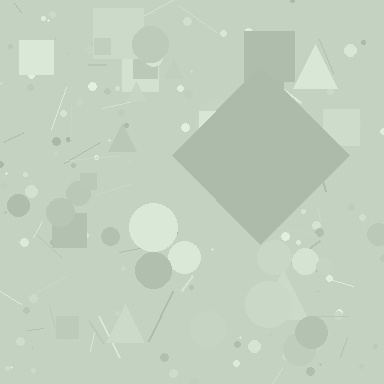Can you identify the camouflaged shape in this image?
The camouflaged shape is a diamond.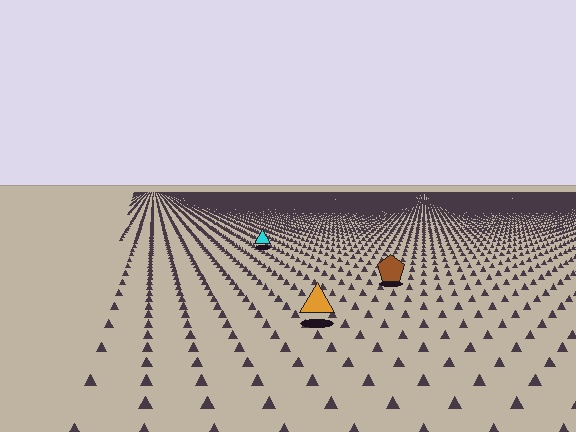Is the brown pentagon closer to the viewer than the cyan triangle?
Yes. The brown pentagon is closer — you can tell from the texture gradient: the ground texture is coarser near it.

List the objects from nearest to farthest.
From nearest to farthest: the orange triangle, the brown pentagon, the cyan triangle.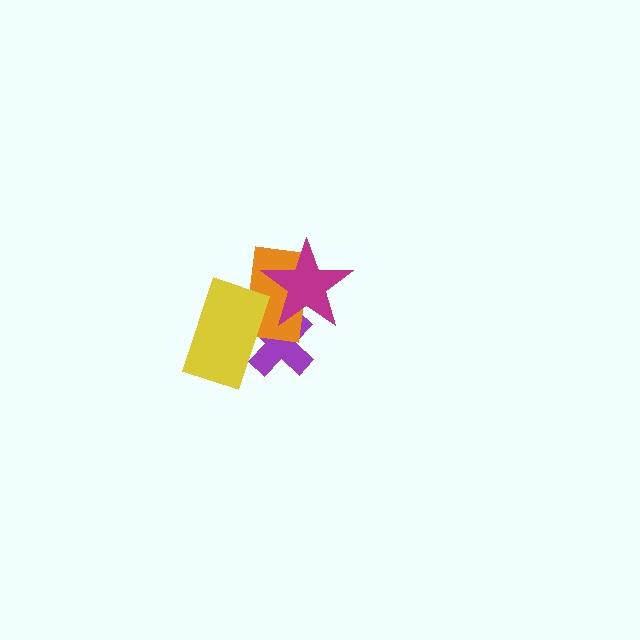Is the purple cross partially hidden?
Yes, it is partially covered by another shape.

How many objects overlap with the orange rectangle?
3 objects overlap with the orange rectangle.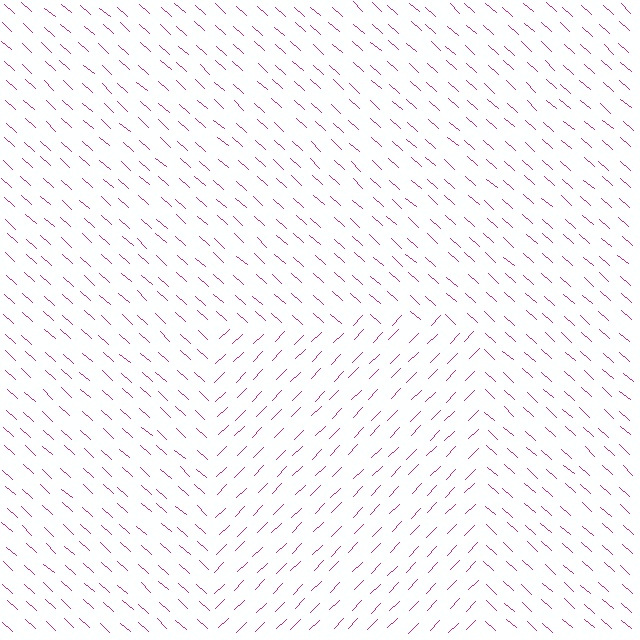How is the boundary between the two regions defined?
The boundary is defined purely by a change in line orientation (approximately 87 degrees difference). All lines are the same color and thickness.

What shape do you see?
I see a rectangle.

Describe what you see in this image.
The image is filled with small magenta line segments. A rectangle region in the image has lines oriented differently from the surrounding lines, creating a visible texture boundary.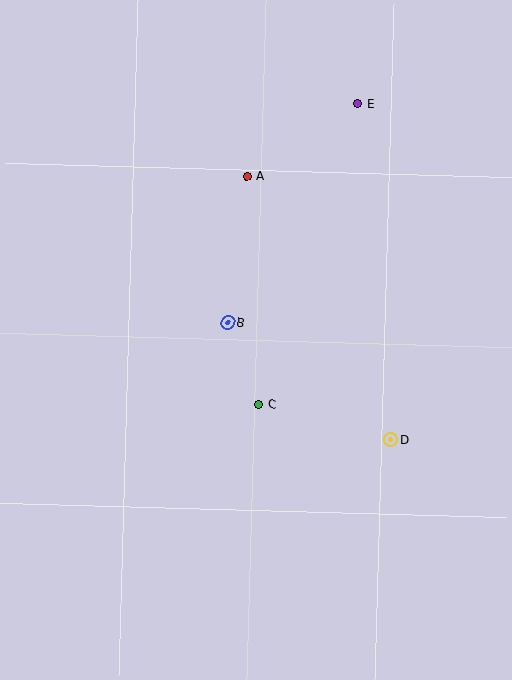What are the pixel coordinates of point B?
Point B is at (228, 323).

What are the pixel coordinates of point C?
Point C is at (259, 404).